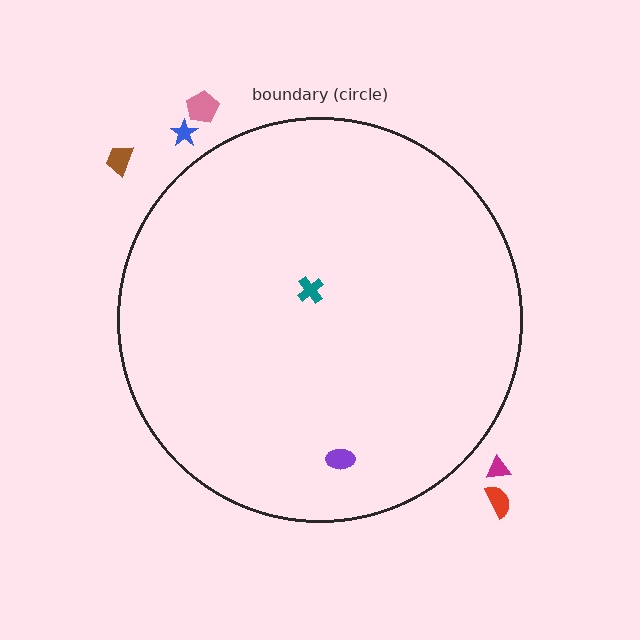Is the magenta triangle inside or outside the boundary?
Outside.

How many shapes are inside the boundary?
2 inside, 5 outside.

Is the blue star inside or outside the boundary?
Outside.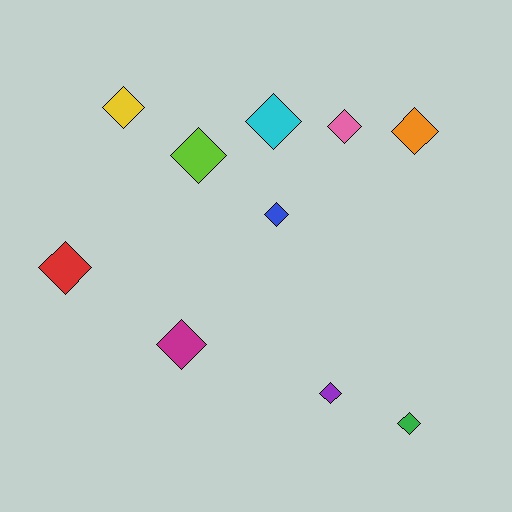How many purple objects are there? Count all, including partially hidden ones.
There is 1 purple object.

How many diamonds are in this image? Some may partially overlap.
There are 10 diamonds.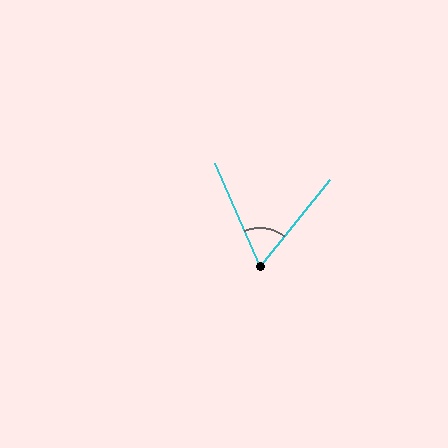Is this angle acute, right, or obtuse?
It is acute.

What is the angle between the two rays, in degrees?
Approximately 62 degrees.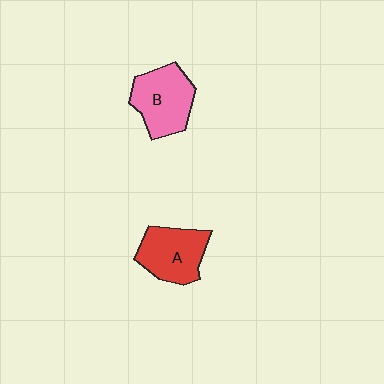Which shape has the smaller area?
Shape A (red).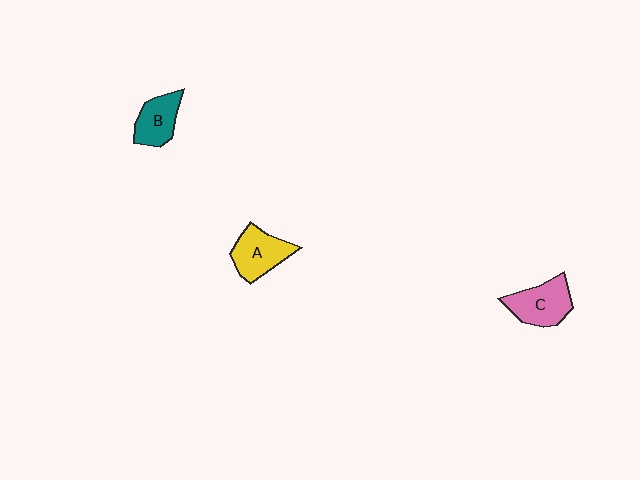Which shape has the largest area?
Shape C (pink).